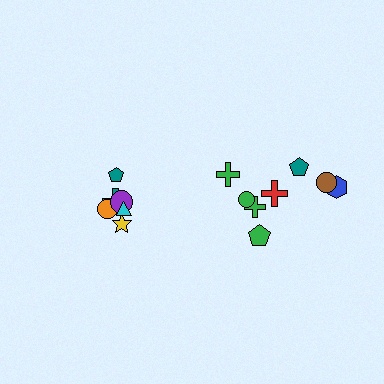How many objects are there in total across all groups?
There are 14 objects.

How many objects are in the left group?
There are 6 objects.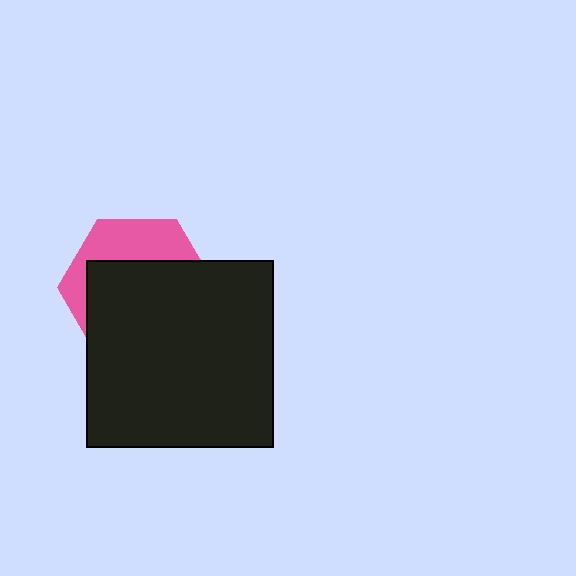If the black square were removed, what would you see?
You would see the complete pink hexagon.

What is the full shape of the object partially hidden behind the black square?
The partially hidden object is a pink hexagon.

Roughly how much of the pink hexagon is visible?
A small part of it is visible (roughly 33%).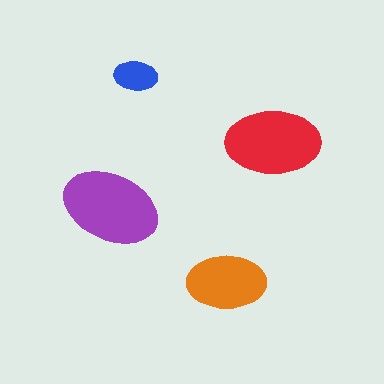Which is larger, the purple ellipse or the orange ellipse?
The purple one.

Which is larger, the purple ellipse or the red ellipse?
The purple one.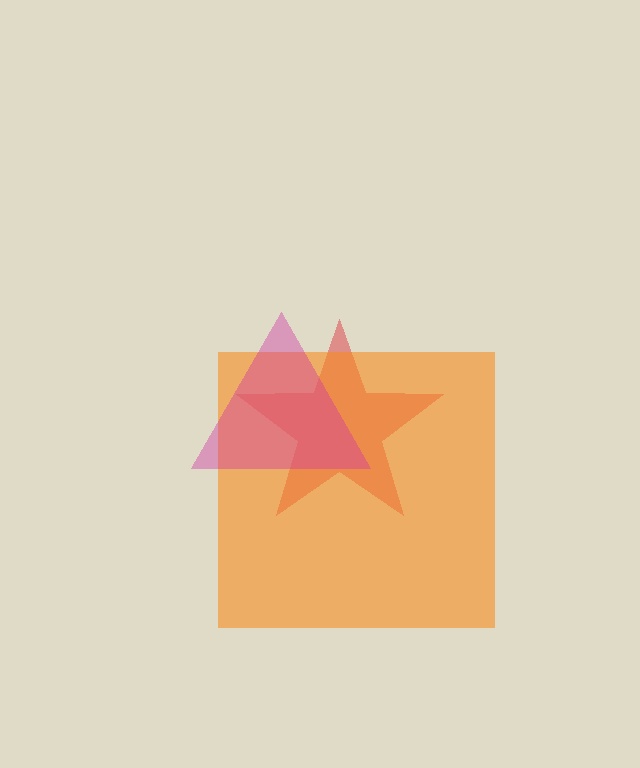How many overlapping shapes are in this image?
There are 3 overlapping shapes in the image.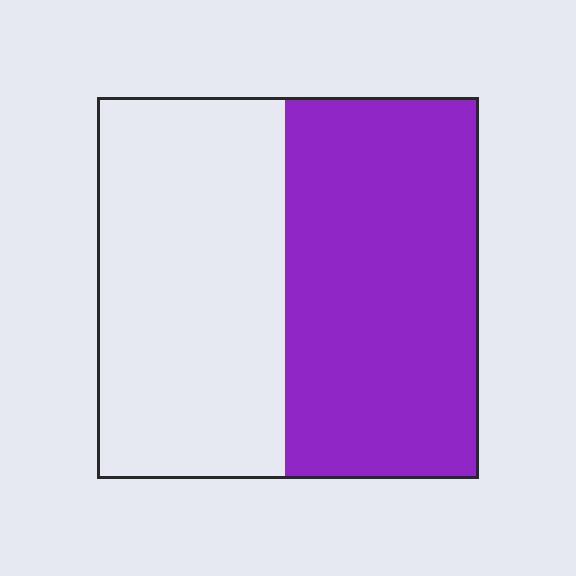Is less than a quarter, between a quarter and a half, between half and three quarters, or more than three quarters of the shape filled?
Between half and three quarters.